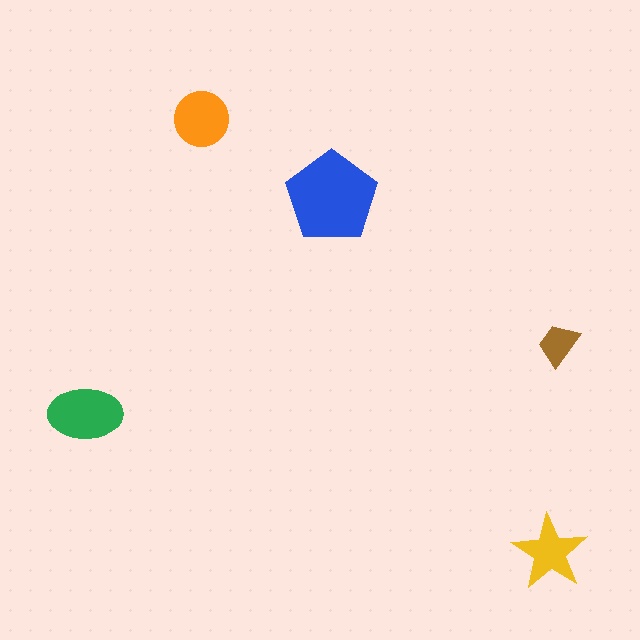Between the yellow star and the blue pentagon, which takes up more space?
The blue pentagon.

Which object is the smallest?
The brown trapezoid.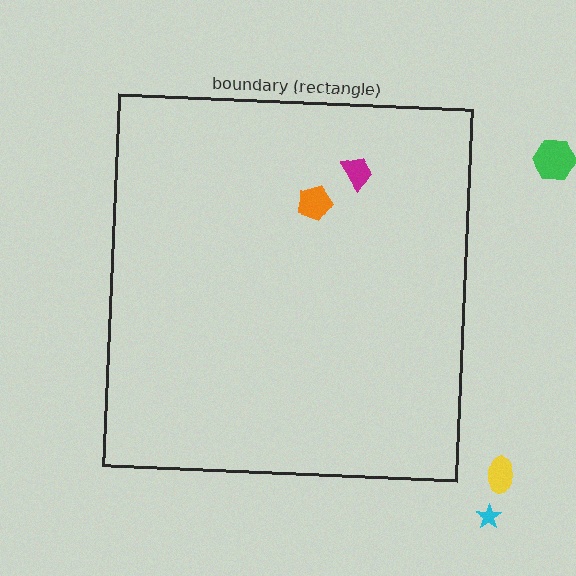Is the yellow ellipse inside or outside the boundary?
Outside.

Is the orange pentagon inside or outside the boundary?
Inside.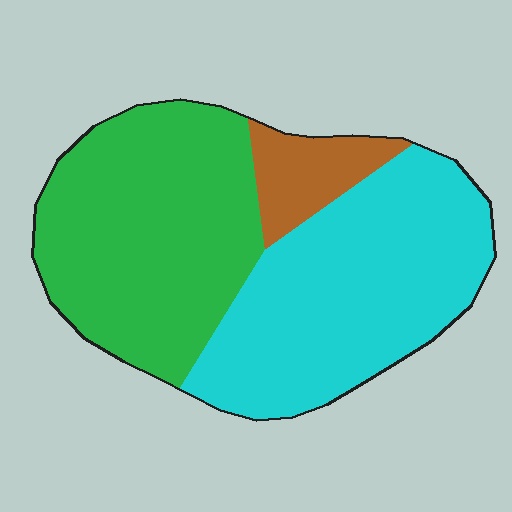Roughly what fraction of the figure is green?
Green takes up between a third and a half of the figure.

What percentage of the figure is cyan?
Cyan takes up between a quarter and a half of the figure.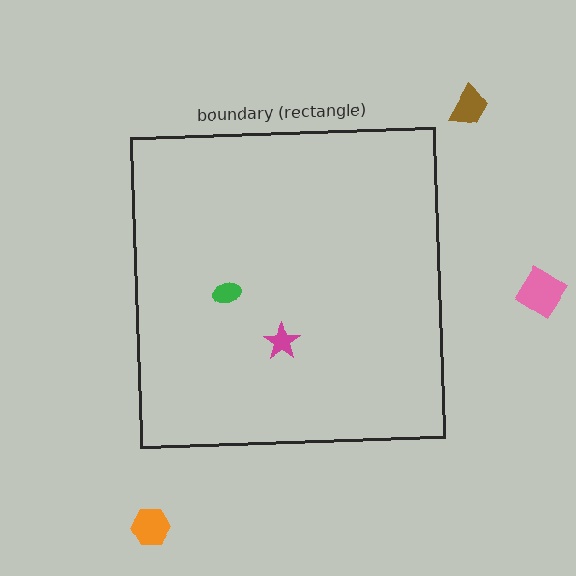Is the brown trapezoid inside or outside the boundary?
Outside.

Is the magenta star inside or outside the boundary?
Inside.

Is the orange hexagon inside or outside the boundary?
Outside.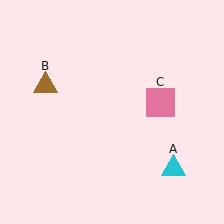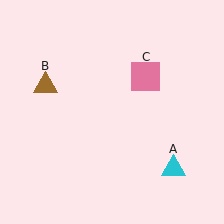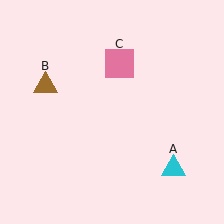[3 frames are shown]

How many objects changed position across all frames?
1 object changed position: pink square (object C).